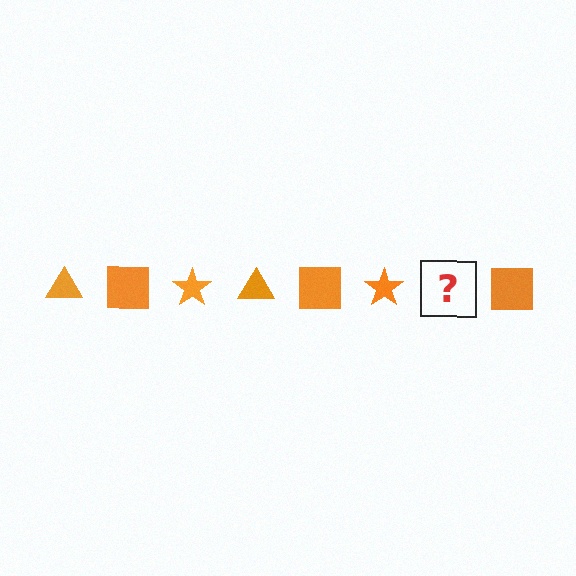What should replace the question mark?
The question mark should be replaced with an orange triangle.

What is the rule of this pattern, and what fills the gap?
The rule is that the pattern cycles through triangle, square, star shapes in orange. The gap should be filled with an orange triangle.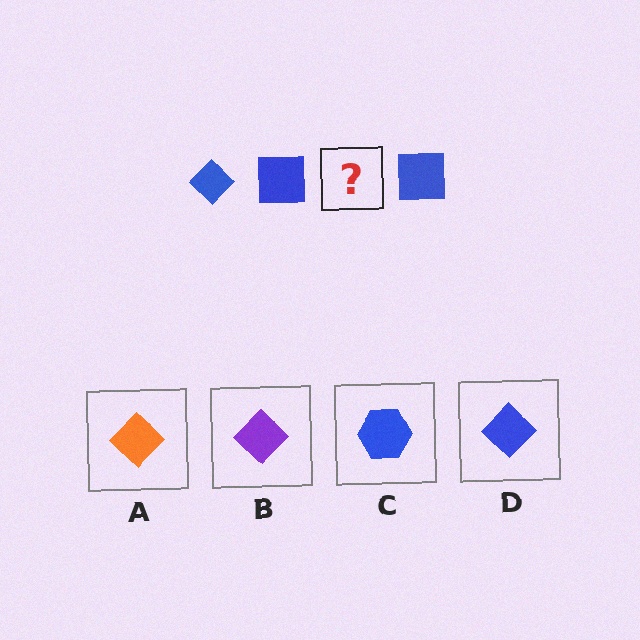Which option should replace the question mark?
Option D.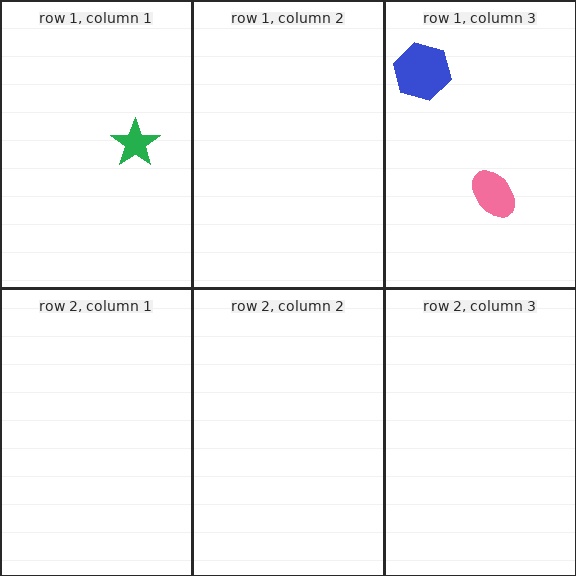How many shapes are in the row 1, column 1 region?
1.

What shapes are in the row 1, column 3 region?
The blue hexagon, the pink ellipse.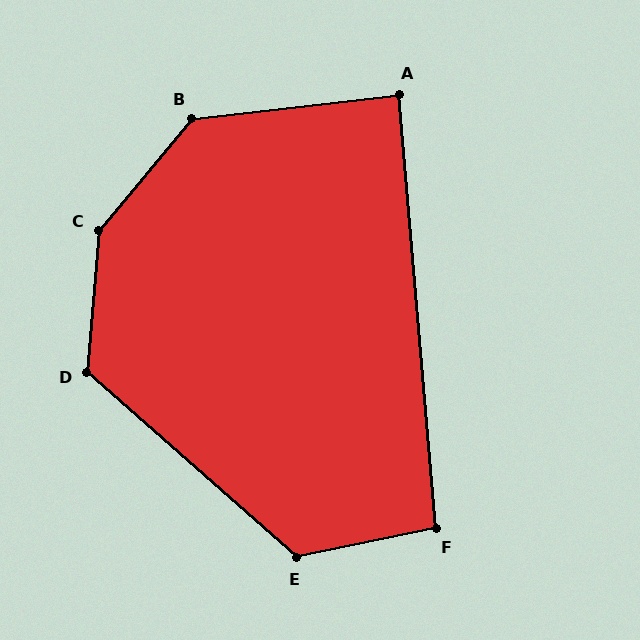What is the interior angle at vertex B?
Approximately 136 degrees (obtuse).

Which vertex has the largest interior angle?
C, at approximately 145 degrees.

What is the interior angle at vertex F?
Approximately 97 degrees (obtuse).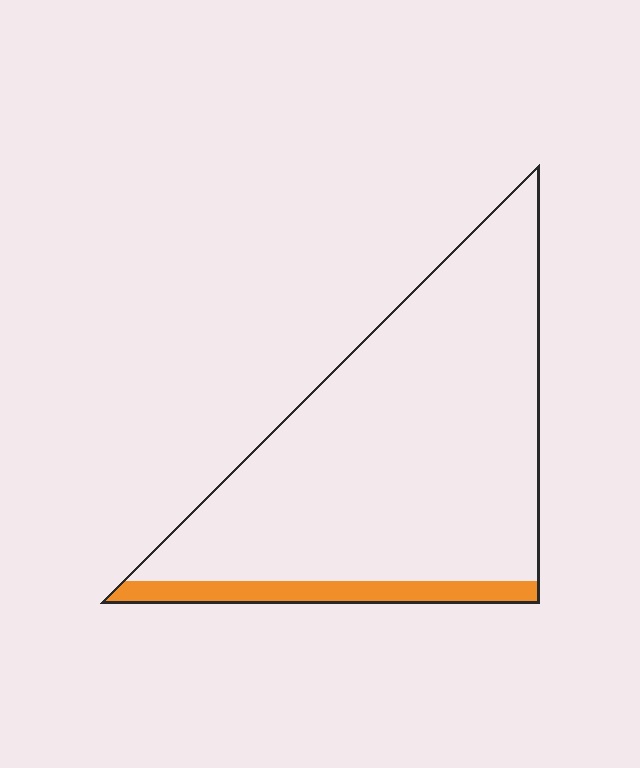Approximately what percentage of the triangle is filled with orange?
Approximately 10%.